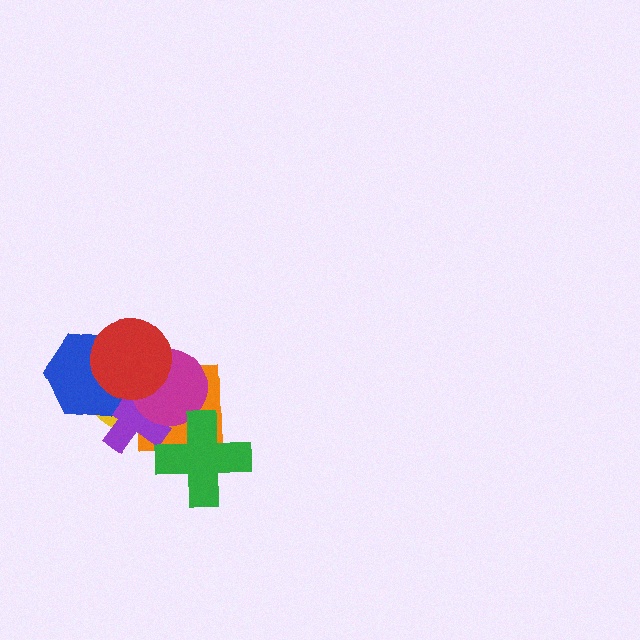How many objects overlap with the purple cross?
5 objects overlap with the purple cross.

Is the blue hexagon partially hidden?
Yes, it is partially covered by another shape.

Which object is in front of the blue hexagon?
The red circle is in front of the blue hexagon.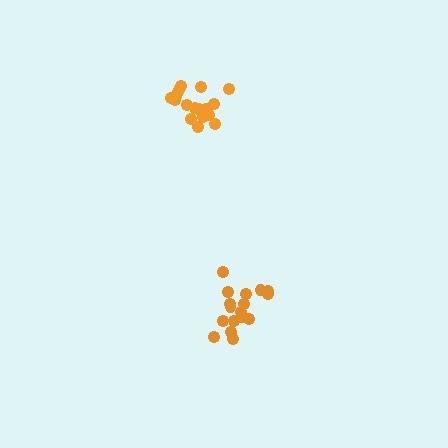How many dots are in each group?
Group 1: 17 dots, Group 2: 17 dots (34 total).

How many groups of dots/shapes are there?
There are 2 groups.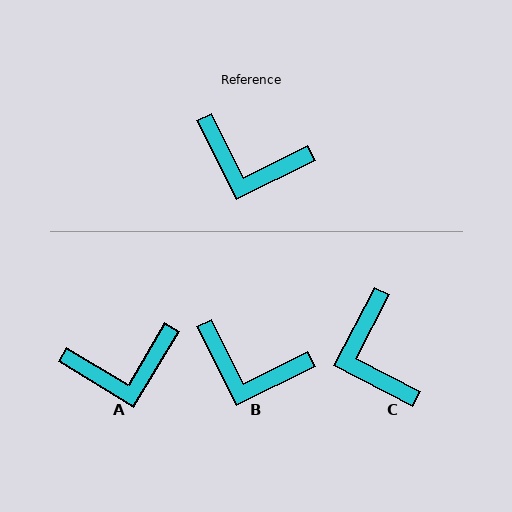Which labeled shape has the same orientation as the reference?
B.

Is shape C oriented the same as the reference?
No, it is off by about 54 degrees.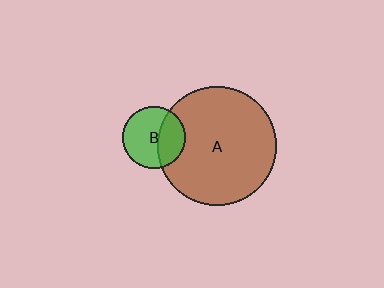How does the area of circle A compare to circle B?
Approximately 3.6 times.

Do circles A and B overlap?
Yes.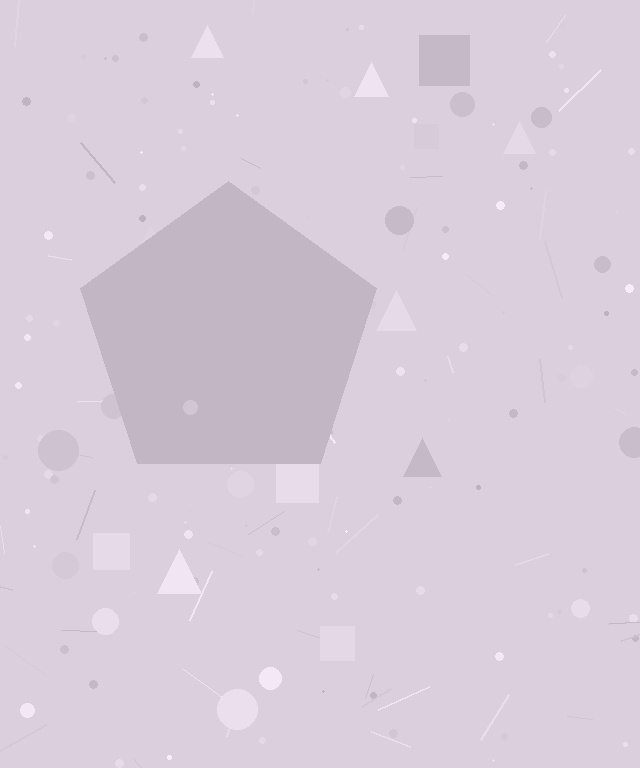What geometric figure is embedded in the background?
A pentagon is embedded in the background.